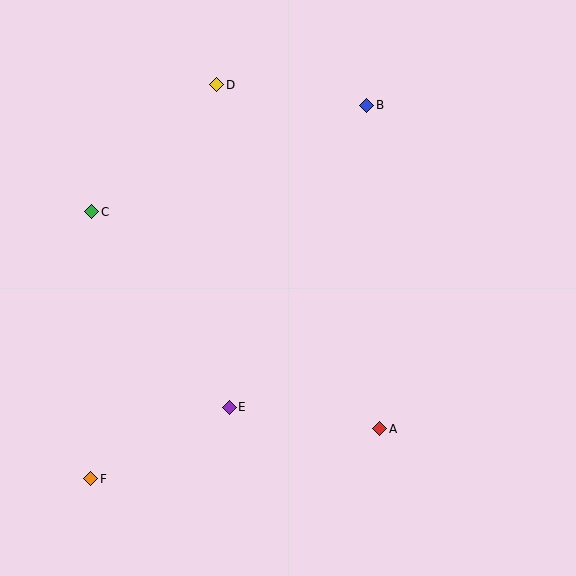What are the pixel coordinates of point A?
Point A is at (380, 429).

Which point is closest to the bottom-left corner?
Point F is closest to the bottom-left corner.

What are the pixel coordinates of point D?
Point D is at (217, 85).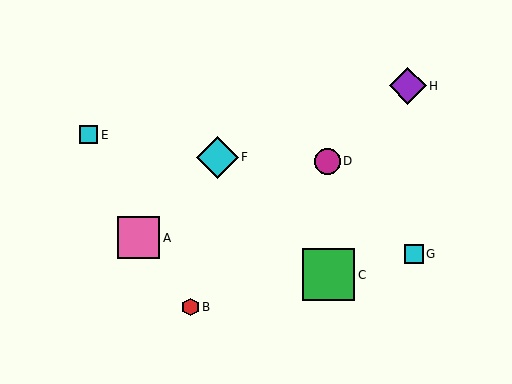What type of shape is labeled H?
Shape H is a purple diamond.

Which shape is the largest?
The green square (labeled C) is the largest.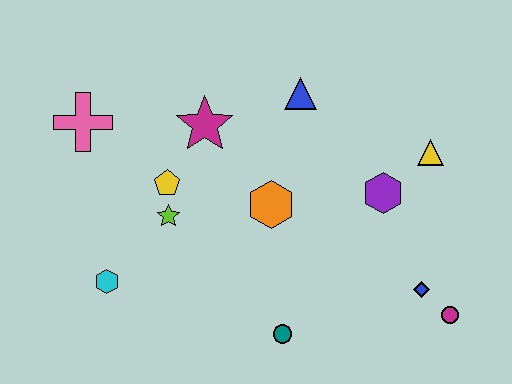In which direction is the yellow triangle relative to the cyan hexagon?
The yellow triangle is to the right of the cyan hexagon.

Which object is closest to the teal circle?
The orange hexagon is closest to the teal circle.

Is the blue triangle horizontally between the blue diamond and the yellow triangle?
No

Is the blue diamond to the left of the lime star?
No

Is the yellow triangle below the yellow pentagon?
No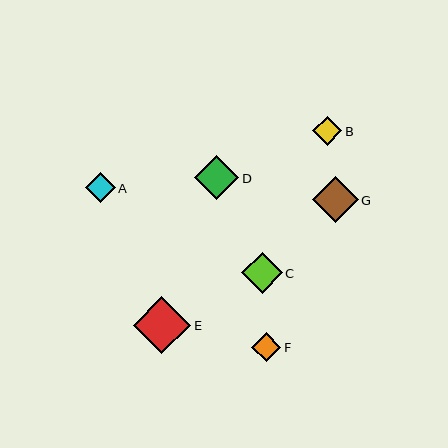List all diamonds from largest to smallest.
From largest to smallest: E, G, D, C, A, F, B.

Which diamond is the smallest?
Diamond B is the smallest with a size of approximately 29 pixels.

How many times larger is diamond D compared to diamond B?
Diamond D is approximately 1.5 times the size of diamond B.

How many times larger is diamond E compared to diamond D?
Diamond E is approximately 1.3 times the size of diamond D.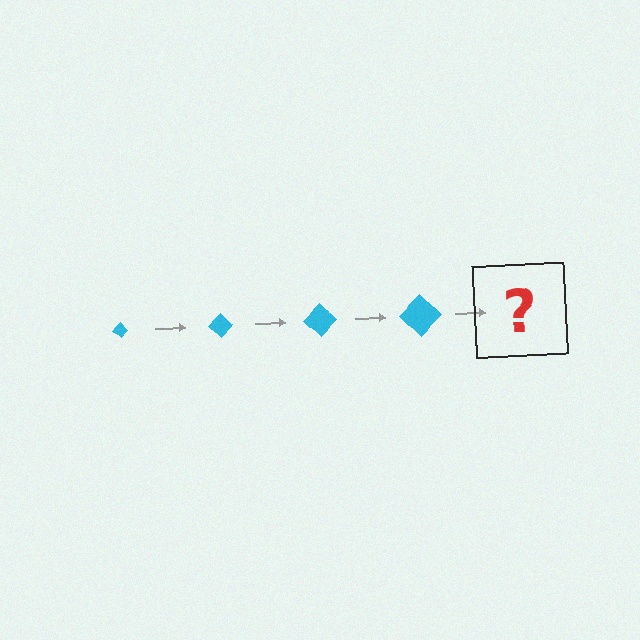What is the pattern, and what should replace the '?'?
The pattern is that the diamond gets progressively larger each step. The '?' should be a cyan diamond, larger than the previous one.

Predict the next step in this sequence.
The next step is a cyan diamond, larger than the previous one.